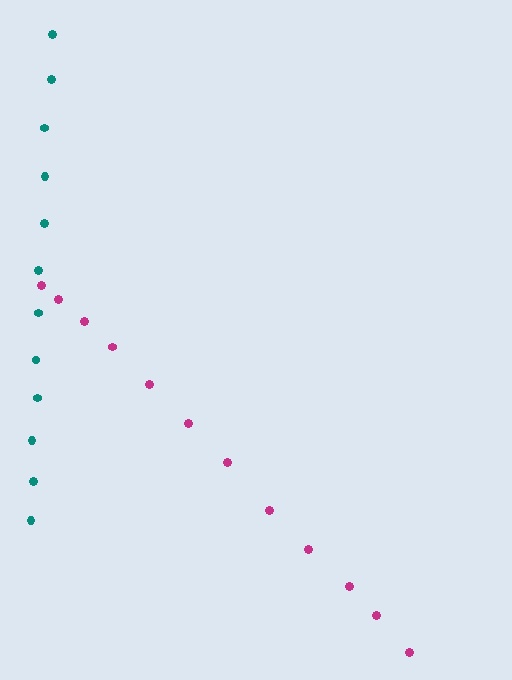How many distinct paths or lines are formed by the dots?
There are 2 distinct paths.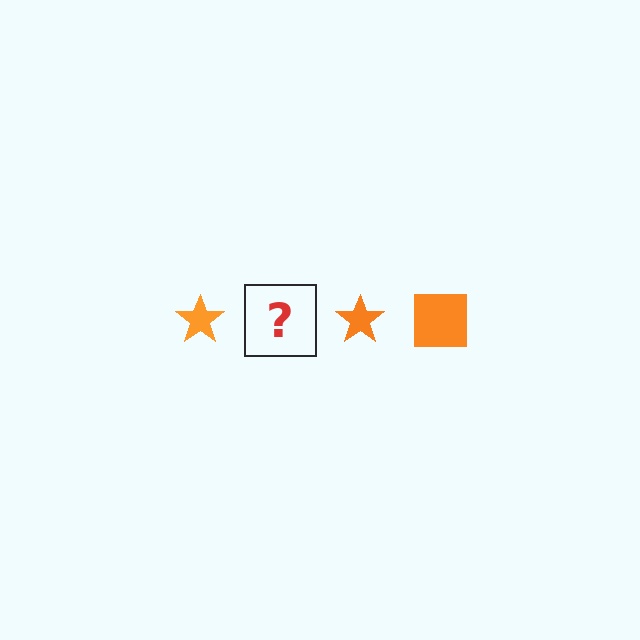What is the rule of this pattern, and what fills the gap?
The rule is that the pattern cycles through star, square shapes in orange. The gap should be filled with an orange square.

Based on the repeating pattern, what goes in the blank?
The blank should be an orange square.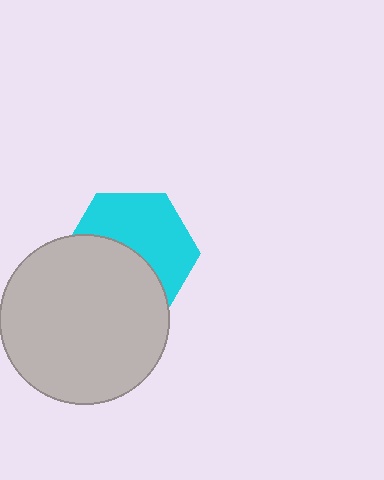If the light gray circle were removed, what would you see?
You would see the complete cyan hexagon.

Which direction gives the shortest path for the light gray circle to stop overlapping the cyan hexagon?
Moving down gives the shortest separation.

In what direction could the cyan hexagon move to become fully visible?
The cyan hexagon could move up. That would shift it out from behind the light gray circle entirely.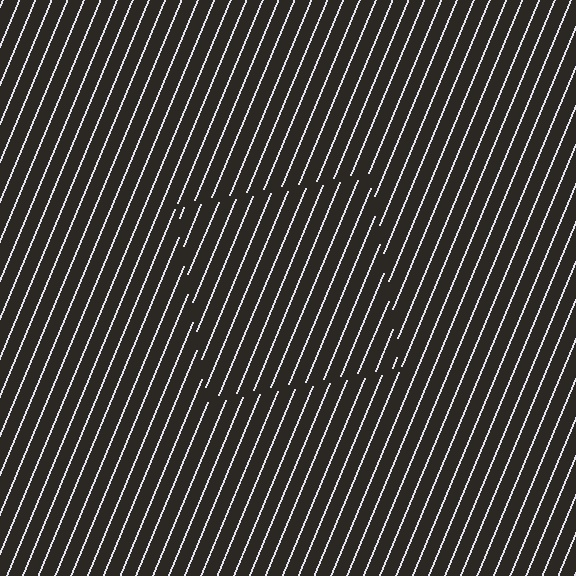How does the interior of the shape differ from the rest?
The interior of the shape contains the same grating, shifted by half a period — the contour is defined by the phase discontinuity where line-ends from the inner and outer gratings abut.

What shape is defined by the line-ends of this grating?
An illusory square. The interior of the shape contains the same grating, shifted by half a period — the contour is defined by the phase discontinuity where line-ends from the inner and outer gratings abut.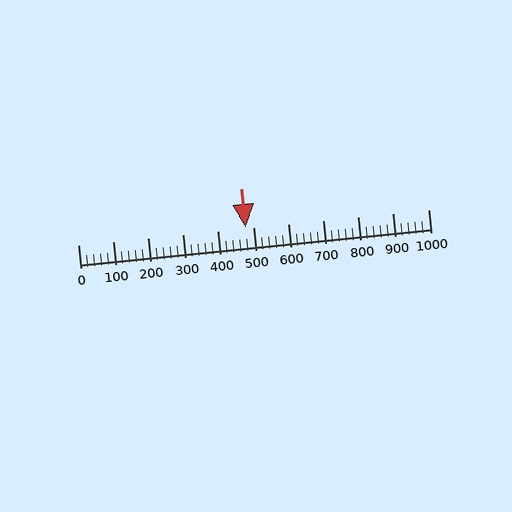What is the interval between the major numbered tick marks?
The major tick marks are spaced 100 units apart.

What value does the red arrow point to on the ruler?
The red arrow points to approximately 479.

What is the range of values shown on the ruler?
The ruler shows values from 0 to 1000.